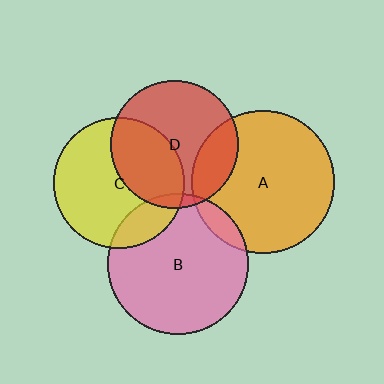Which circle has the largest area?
Circle A (orange).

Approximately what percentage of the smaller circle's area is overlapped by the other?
Approximately 5%.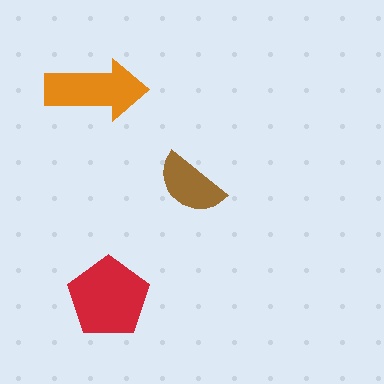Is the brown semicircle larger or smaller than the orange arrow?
Smaller.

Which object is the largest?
The red pentagon.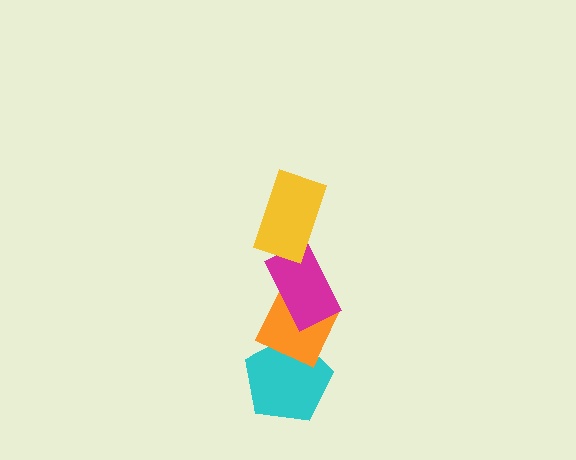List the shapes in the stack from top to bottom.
From top to bottom: the yellow rectangle, the magenta rectangle, the orange diamond, the cyan pentagon.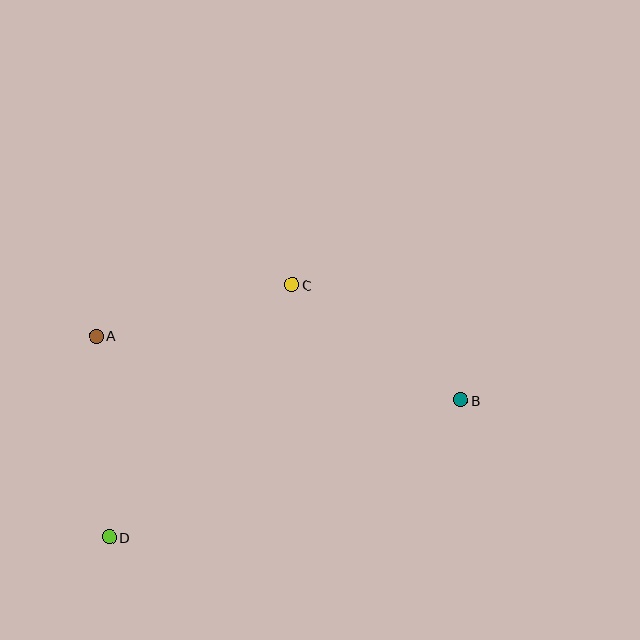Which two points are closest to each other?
Points A and D are closest to each other.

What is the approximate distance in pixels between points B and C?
The distance between B and C is approximately 205 pixels.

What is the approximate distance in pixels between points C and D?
The distance between C and D is approximately 312 pixels.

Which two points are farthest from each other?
Points B and D are farthest from each other.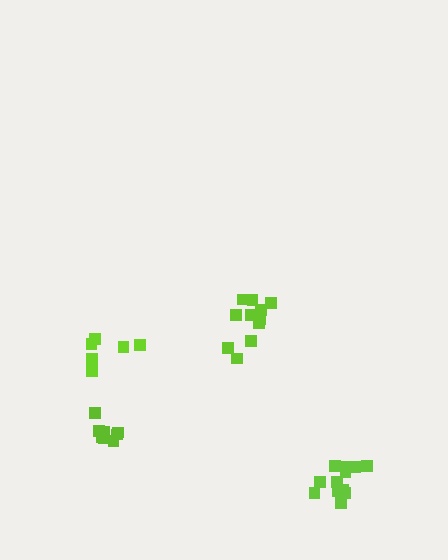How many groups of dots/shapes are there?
There are 4 groups.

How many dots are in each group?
Group 1: 6 dots, Group 2: 11 dots, Group 3: 12 dots, Group 4: 8 dots (37 total).